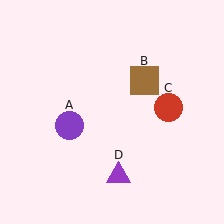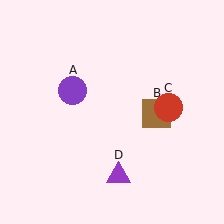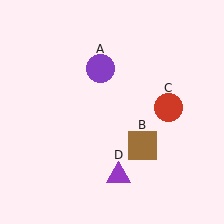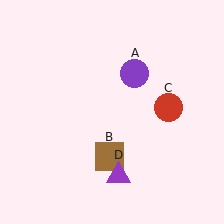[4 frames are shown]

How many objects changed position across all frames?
2 objects changed position: purple circle (object A), brown square (object B).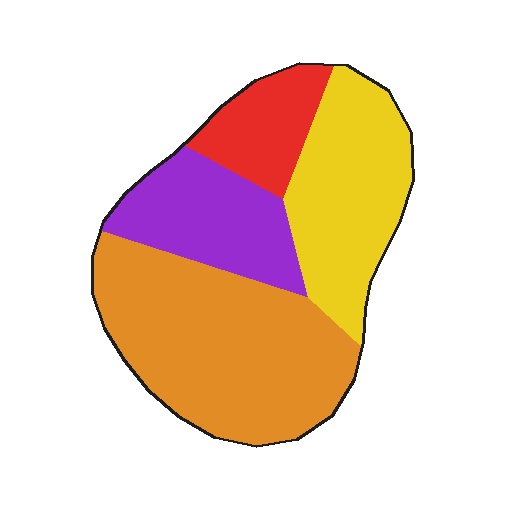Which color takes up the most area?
Orange, at roughly 40%.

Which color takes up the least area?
Red, at roughly 10%.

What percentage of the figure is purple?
Purple takes up between a sixth and a third of the figure.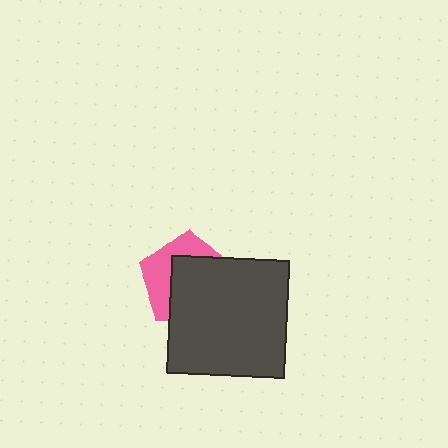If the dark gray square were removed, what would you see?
You would see the complete pink pentagon.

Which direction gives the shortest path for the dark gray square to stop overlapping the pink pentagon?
Moving toward the lower-right gives the shortest separation.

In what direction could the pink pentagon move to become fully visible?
The pink pentagon could move toward the upper-left. That would shift it out from behind the dark gray square entirely.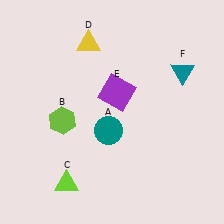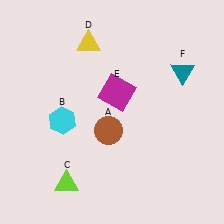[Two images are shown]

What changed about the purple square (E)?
In Image 1, E is purple. In Image 2, it changed to magenta.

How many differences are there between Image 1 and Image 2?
There are 3 differences between the two images.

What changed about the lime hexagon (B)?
In Image 1, B is lime. In Image 2, it changed to cyan.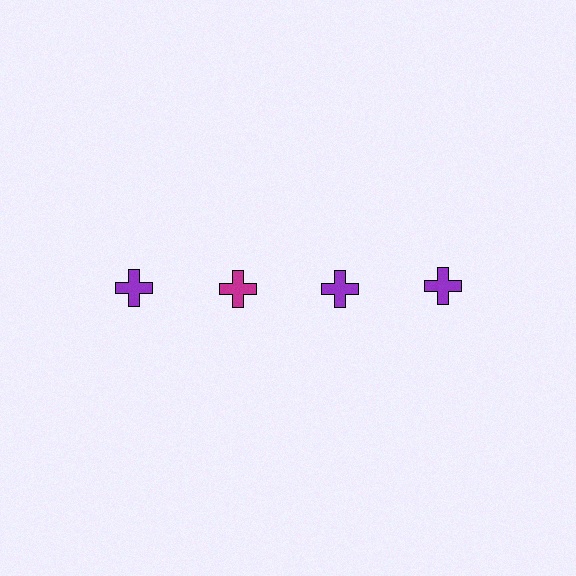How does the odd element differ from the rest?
It has a different color: magenta instead of purple.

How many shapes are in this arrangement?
There are 4 shapes arranged in a grid pattern.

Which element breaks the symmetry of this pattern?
The magenta cross in the top row, second from left column breaks the symmetry. All other shapes are purple crosses.